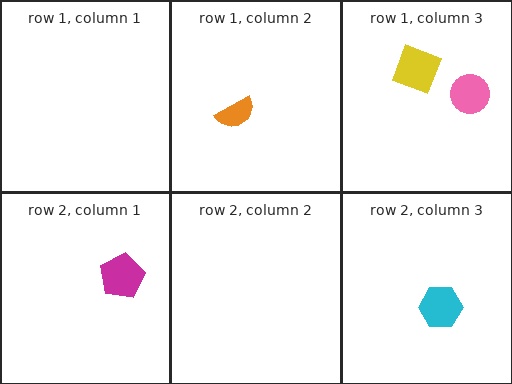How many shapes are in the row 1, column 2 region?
1.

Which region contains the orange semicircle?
The row 1, column 2 region.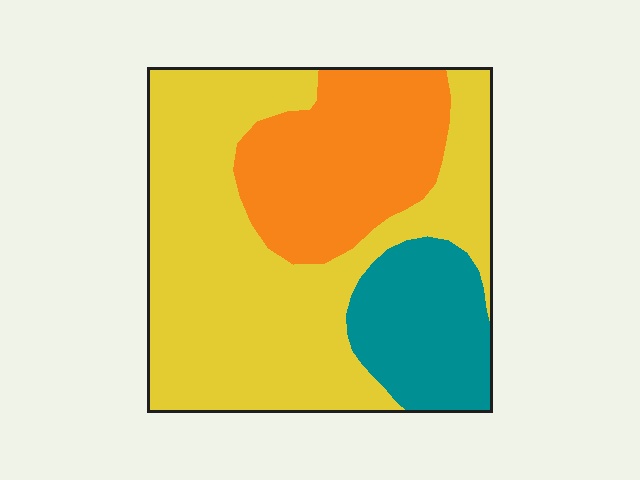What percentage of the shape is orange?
Orange covers about 25% of the shape.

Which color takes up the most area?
Yellow, at roughly 55%.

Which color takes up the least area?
Teal, at roughly 15%.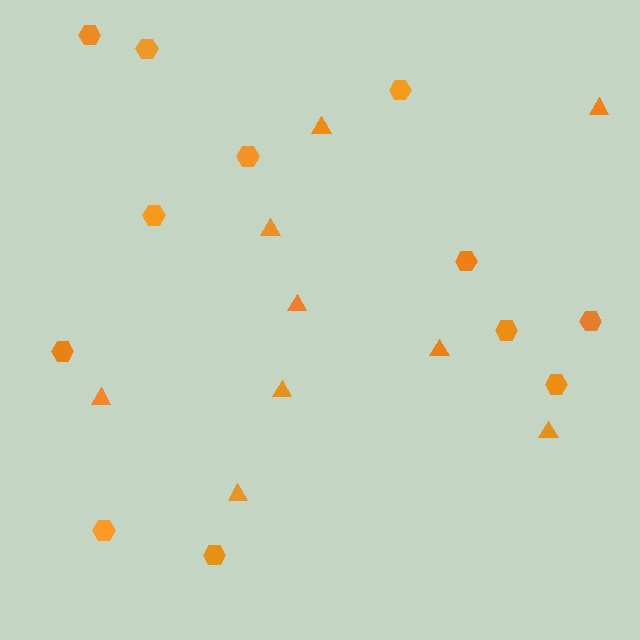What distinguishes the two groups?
There are 2 groups: one group of hexagons (12) and one group of triangles (9).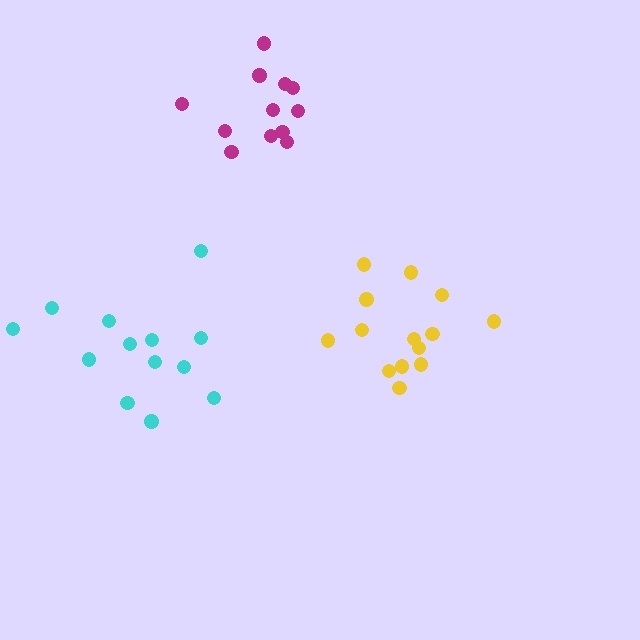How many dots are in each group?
Group 1: 13 dots, Group 2: 12 dots, Group 3: 14 dots (39 total).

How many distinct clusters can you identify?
There are 3 distinct clusters.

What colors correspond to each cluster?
The clusters are colored: cyan, magenta, yellow.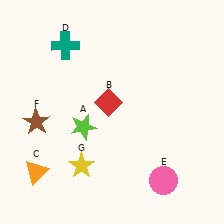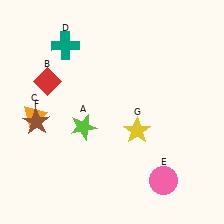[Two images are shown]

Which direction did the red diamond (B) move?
The red diamond (B) moved left.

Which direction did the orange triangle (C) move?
The orange triangle (C) moved up.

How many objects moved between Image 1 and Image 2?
3 objects moved between the two images.